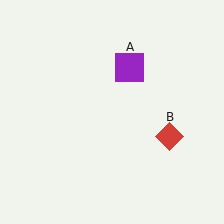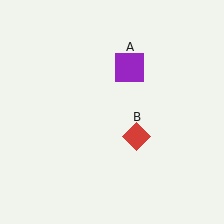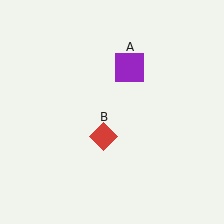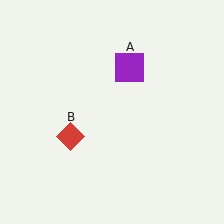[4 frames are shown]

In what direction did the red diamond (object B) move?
The red diamond (object B) moved left.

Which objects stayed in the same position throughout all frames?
Purple square (object A) remained stationary.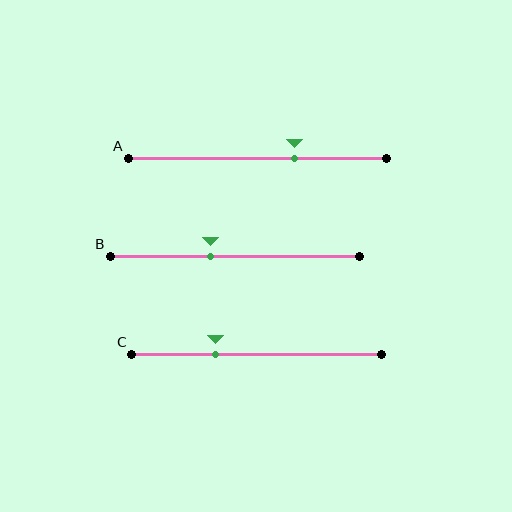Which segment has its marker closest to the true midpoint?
Segment B has its marker closest to the true midpoint.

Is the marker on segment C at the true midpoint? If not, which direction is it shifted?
No, the marker on segment C is shifted to the left by about 17% of the segment length.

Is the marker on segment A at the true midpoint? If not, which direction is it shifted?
No, the marker on segment A is shifted to the right by about 14% of the segment length.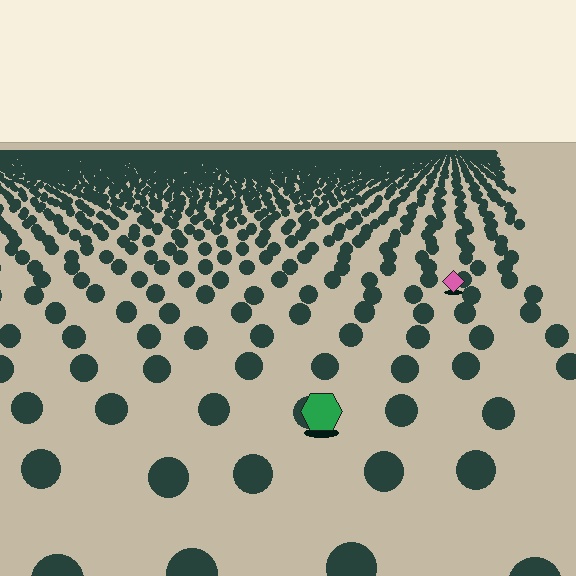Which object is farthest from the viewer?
The pink diamond is farthest from the viewer. It appears smaller and the ground texture around it is denser.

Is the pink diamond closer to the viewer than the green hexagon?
No. The green hexagon is closer — you can tell from the texture gradient: the ground texture is coarser near it.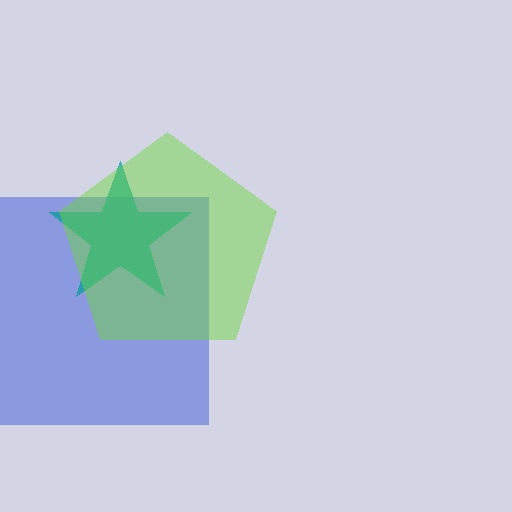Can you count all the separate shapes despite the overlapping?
Yes, there are 3 separate shapes.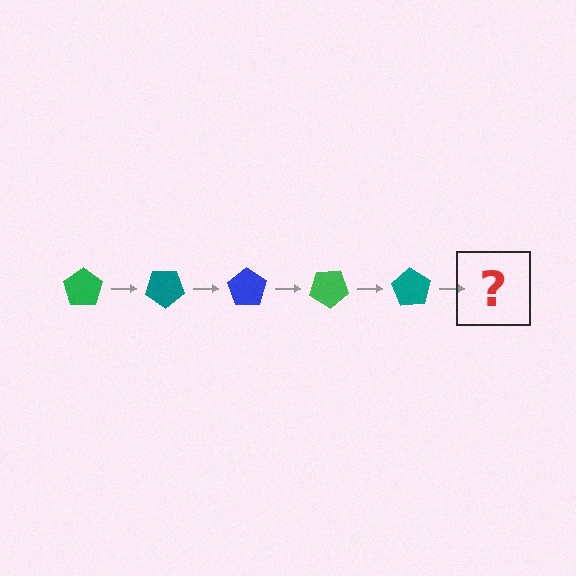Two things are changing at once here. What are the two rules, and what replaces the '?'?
The two rules are that it rotates 35 degrees each step and the color cycles through green, teal, and blue. The '?' should be a blue pentagon, rotated 175 degrees from the start.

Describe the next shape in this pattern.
It should be a blue pentagon, rotated 175 degrees from the start.